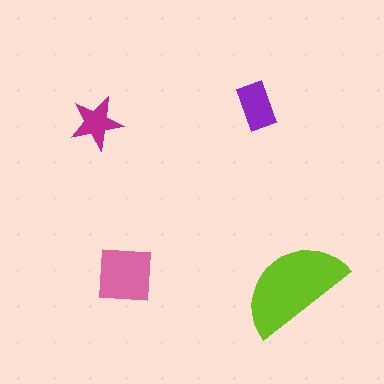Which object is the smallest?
The magenta star.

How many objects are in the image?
There are 4 objects in the image.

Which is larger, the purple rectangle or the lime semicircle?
The lime semicircle.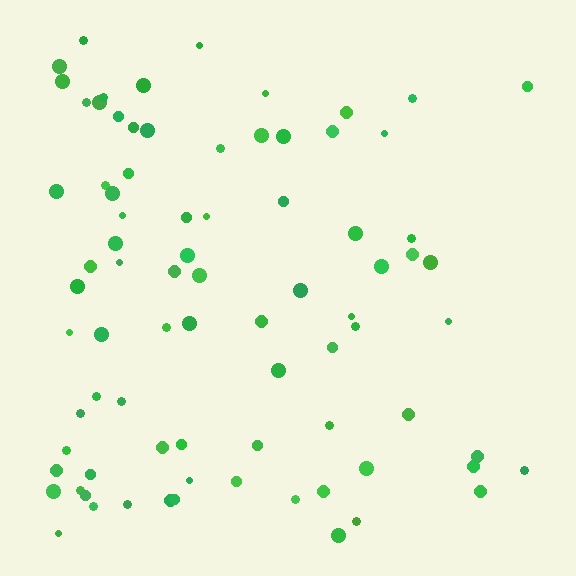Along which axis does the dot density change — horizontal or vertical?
Horizontal.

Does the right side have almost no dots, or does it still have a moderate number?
Still a moderate number, just noticeably fewer than the left.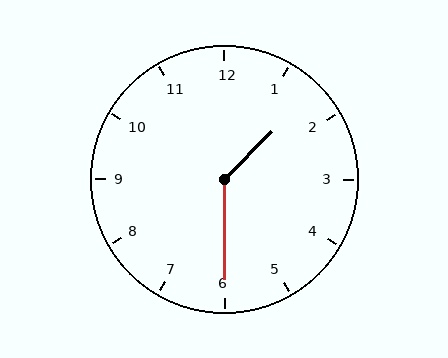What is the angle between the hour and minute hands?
Approximately 135 degrees.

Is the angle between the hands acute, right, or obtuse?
It is obtuse.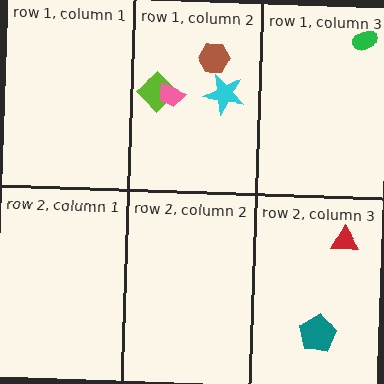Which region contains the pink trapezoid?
The row 1, column 2 region.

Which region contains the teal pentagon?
The row 2, column 3 region.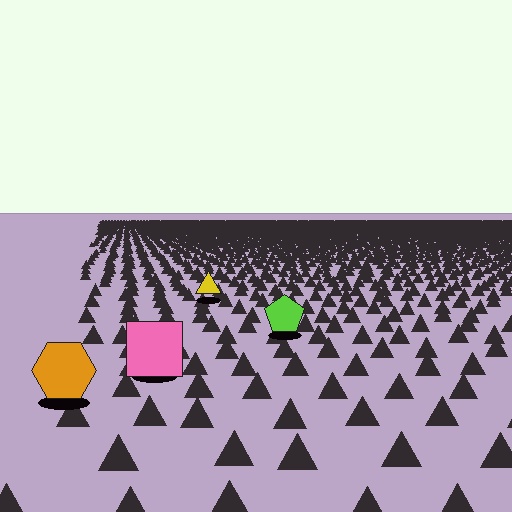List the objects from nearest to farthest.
From nearest to farthest: the orange hexagon, the pink square, the lime pentagon, the yellow triangle.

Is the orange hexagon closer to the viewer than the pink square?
Yes. The orange hexagon is closer — you can tell from the texture gradient: the ground texture is coarser near it.